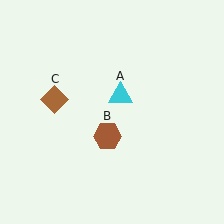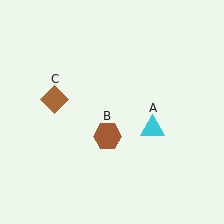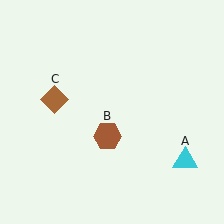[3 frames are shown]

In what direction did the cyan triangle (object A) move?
The cyan triangle (object A) moved down and to the right.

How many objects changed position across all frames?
1 object changed position: cyan triangle (object A).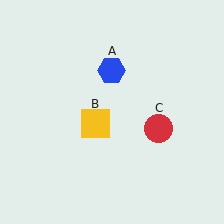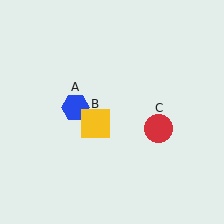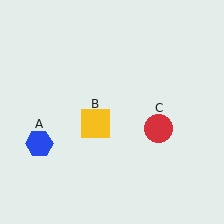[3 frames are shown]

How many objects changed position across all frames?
1 object changed position: blue hexagon (object A).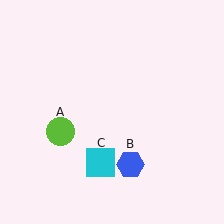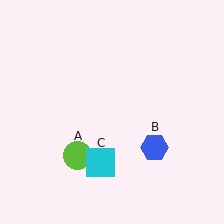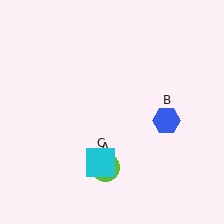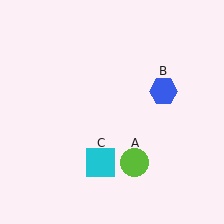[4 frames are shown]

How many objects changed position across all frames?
2 objects changed position: lime circle (object A), blue hexagon (object B).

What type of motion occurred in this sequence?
The lime circle (object A), blue hexagon (object B) rotated counterclockwise around the center of the scene.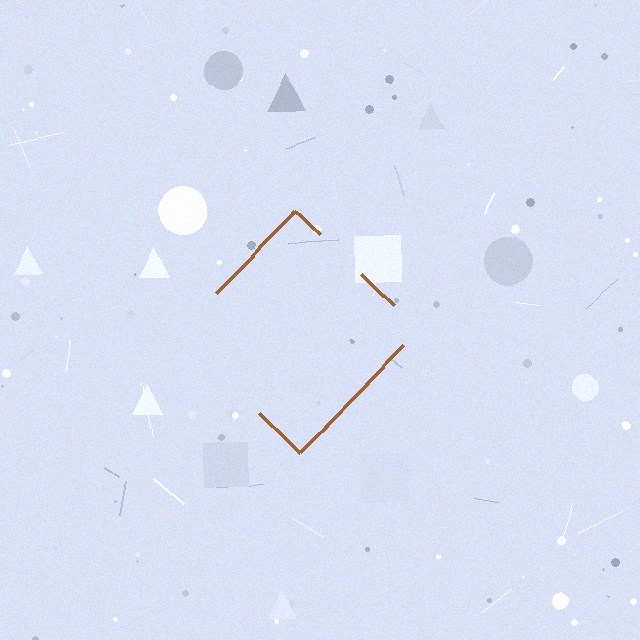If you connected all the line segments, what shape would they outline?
They would outline a diamond.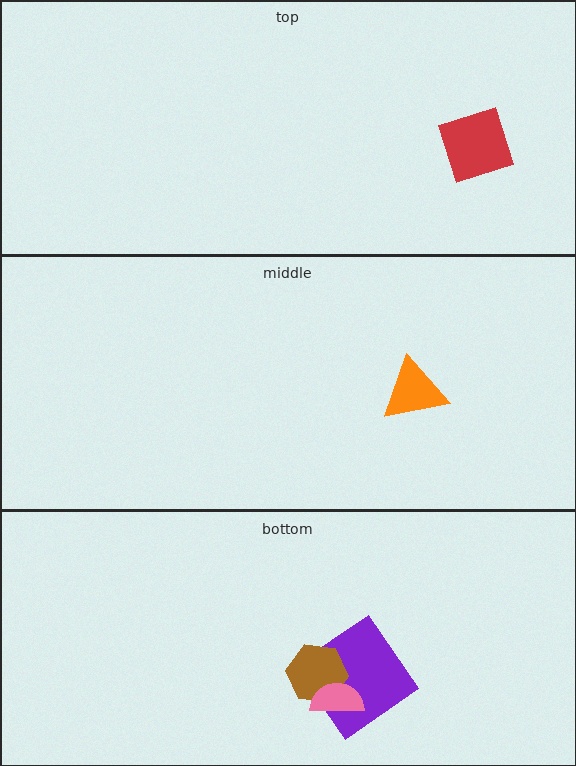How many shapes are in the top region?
1.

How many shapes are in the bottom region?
3.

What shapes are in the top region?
The red diamond.